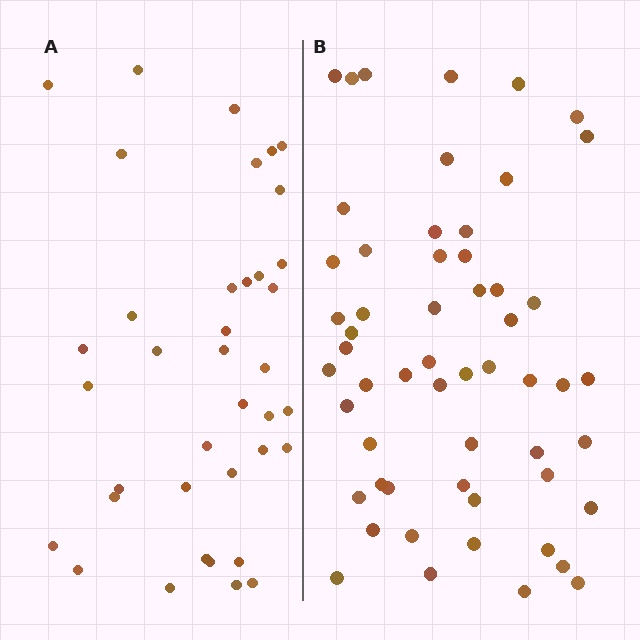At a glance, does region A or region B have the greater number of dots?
Region B (the right region) has more dots.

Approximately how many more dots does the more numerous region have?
Region B has approximately 20 more dots than region A.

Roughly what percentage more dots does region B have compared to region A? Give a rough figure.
About 45% more.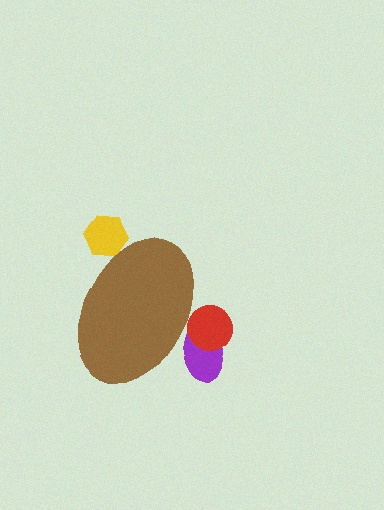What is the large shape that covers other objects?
A brown ellipse.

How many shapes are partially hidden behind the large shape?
3 shapes are partially hidden.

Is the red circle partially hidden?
Yes, the red circle is partially hidden behind the brown ellipse.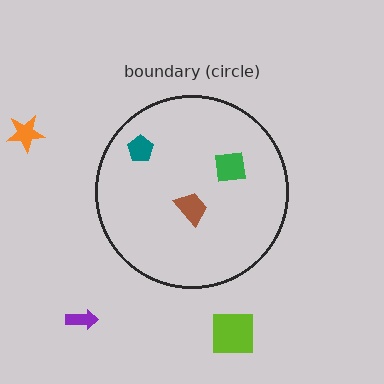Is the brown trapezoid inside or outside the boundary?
Inside.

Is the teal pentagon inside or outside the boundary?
Inside.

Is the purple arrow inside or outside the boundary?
Outside.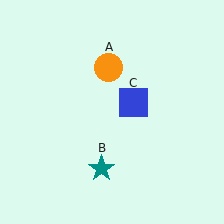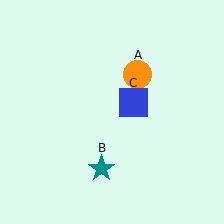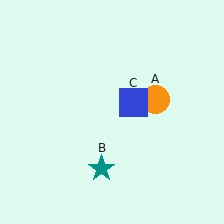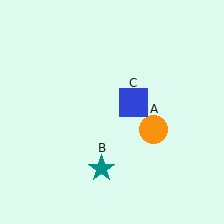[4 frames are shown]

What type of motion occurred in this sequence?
The orange circle (object A) rotated clockwise around the center of the scene.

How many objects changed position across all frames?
1 object changed position: orange circle (object A).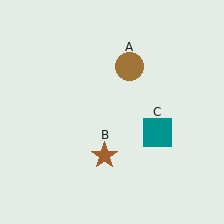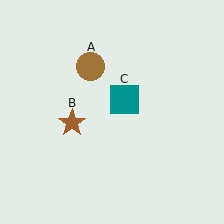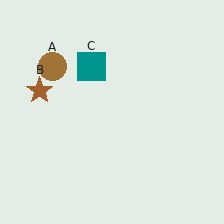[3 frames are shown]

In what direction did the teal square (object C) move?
The teal square (object C) moved up and to the left.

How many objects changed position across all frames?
3 objects changed position: brown circle (object A), brown star (object B), teal square (object C).